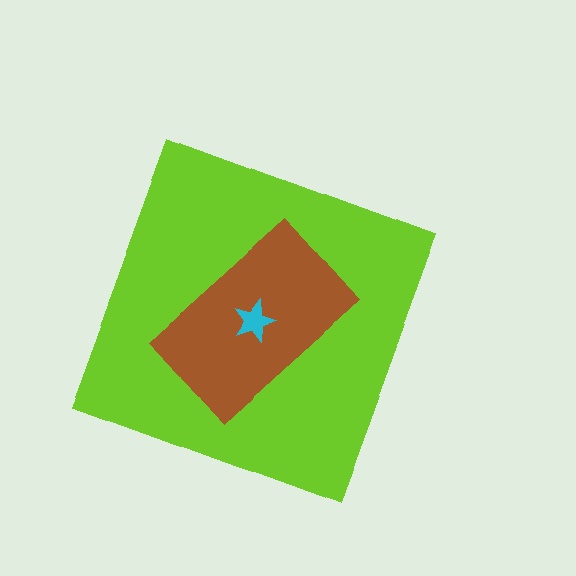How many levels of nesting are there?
3.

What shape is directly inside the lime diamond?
The brown rectangle.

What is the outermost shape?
The lime diamond.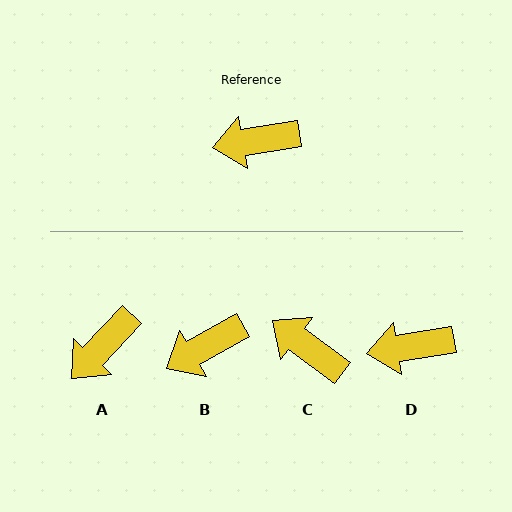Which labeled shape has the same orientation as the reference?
D.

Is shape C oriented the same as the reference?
No, it is off by about 46 degrees.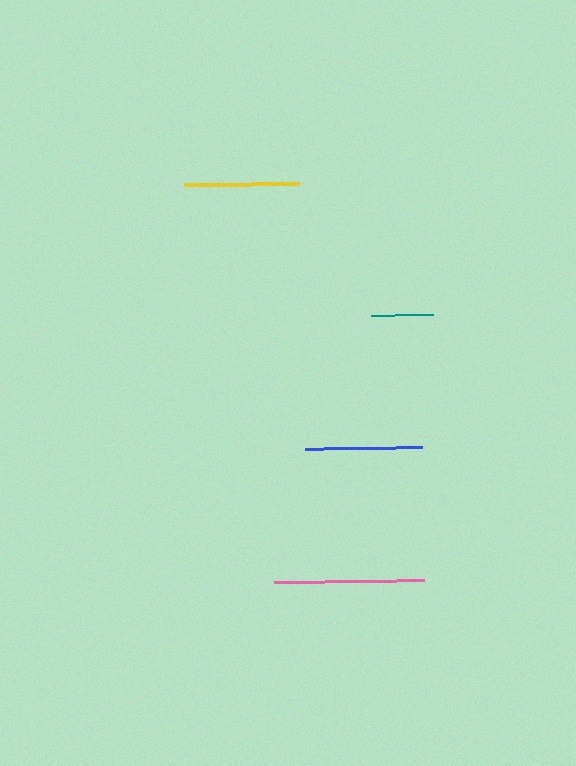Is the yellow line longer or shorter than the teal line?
The yellow line is longer than the teal line.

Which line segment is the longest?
The pink line is the longest at approximately 151 pixels.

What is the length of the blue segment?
The blue segment is approximately 117 pixels long.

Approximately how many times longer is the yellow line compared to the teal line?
The yellow line is approximately 1.9 times the length of the teal line.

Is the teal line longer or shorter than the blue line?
The blue line is longer than the teal line.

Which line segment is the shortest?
The teal line is the shortest at approximately 62 pixels.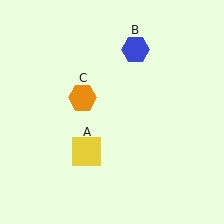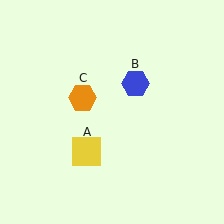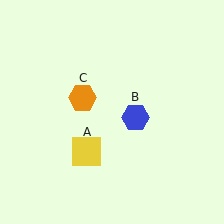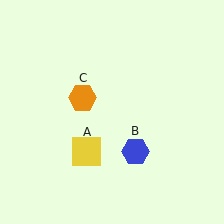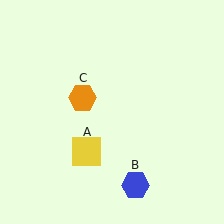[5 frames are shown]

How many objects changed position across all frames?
1 object changed position: blue hexagon (object B).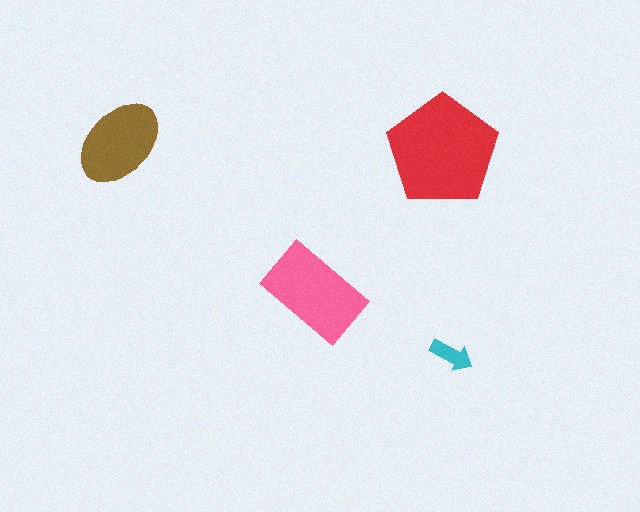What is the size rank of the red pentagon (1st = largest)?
1st.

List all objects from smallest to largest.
The cyan arrow, the brown ellipse, the pink rectangle, the red pentagon.